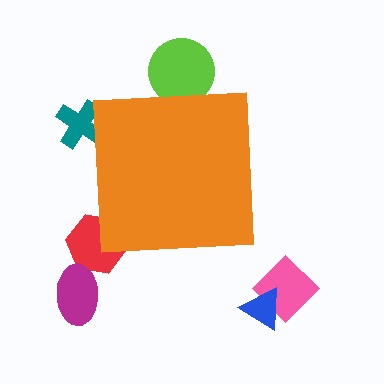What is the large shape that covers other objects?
An orange square.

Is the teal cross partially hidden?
Yes, the teal cross is partially hidden behind the orange square.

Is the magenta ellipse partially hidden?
No, the magenta ellipse is fully visible.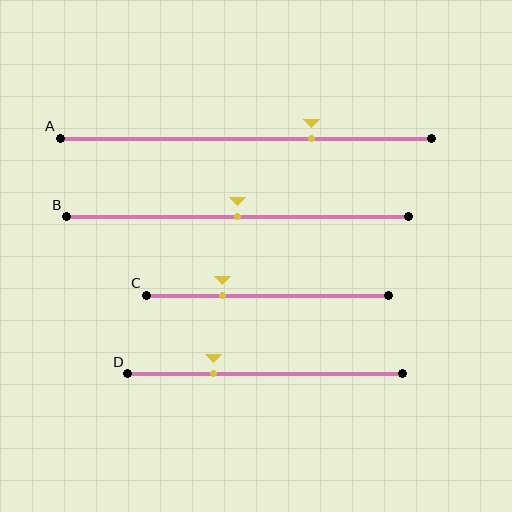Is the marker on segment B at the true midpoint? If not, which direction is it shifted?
Yes, the marker on segment B is at the true midpoint.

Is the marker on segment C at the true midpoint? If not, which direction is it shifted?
No, the marker on segment C is shifted to the left by about 19% of the segment length.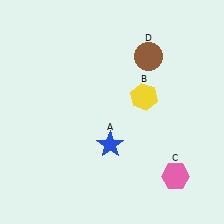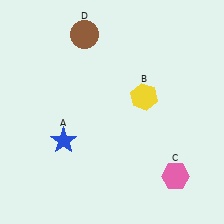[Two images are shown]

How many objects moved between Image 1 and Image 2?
2 objects moved between the two images.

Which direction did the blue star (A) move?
The blue star (A) moved left.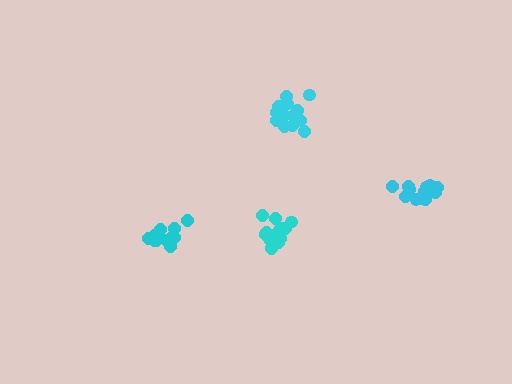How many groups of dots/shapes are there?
There are 4 groups.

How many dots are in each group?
Group 1: 15 dots, Group 2: 13 dots, Group 3: 16 dots, Group 4: 14 dots (58 total).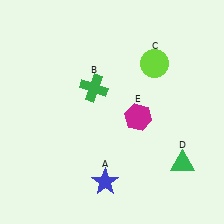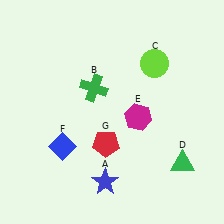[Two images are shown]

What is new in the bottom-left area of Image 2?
A red pentagon (G) was added in the bottom-left area of Image 2.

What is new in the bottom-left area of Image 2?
A blue diamond (F) was added in the bottom-left area of Image 2.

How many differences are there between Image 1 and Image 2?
There are 2 differences between the two images.